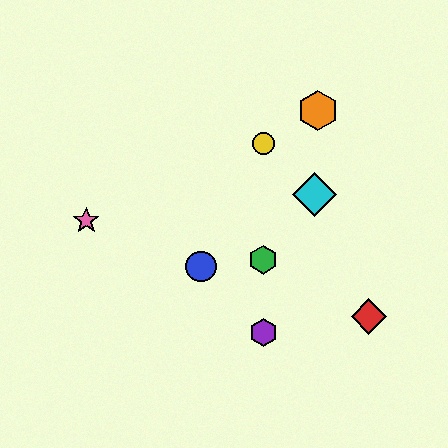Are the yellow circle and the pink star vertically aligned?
No, the yellow circle is at x≈263 and the pink star is at x≈86.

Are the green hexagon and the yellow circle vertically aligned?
Yes, both are at x≈263.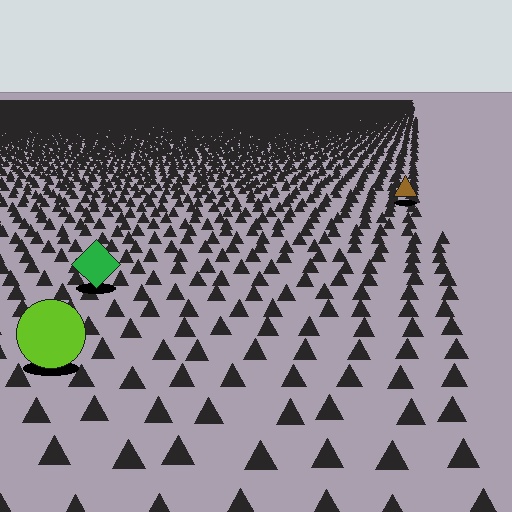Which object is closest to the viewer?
The lime circle is closest. The texture marks near it are larger and more spread out.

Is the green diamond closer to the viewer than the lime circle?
No. The lime circle is closer — you can tell from the texture gradient: the ground texture is coarser near it.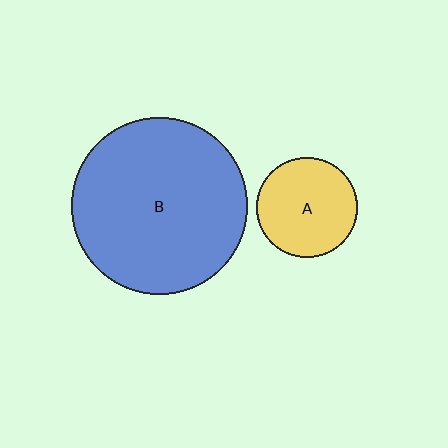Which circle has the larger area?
Circle B (blue).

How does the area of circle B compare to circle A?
Approximately 3.1 times.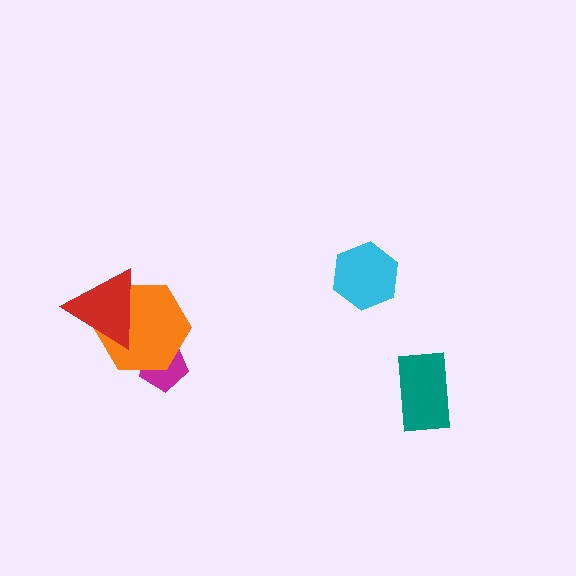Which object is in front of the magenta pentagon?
The orange hexagon is in front of the magenta pentagon.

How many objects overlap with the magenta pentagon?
1 object overlaps with the magenta pentagon.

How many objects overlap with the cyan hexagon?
0 objects overlap with the cyan hexagon.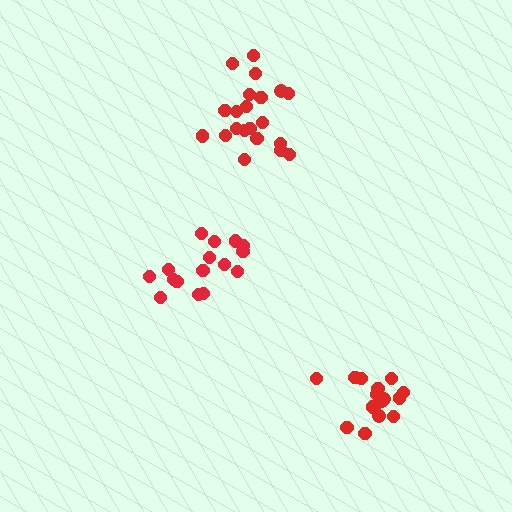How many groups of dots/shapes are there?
There are 3 groups.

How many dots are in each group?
Group 1: 16 dots, Group 2: 21 dots, Group 3: 17 dots (54 total).